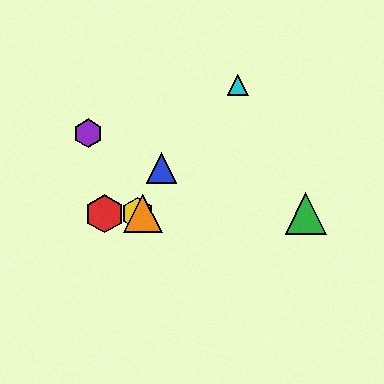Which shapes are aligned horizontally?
The red hexagon, the green triangle, the yellow hexagon, the orange triangle are aligned horizontally.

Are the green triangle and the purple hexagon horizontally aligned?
No, the green triangle is at y≈214 and the purple hexagon is at y≈133.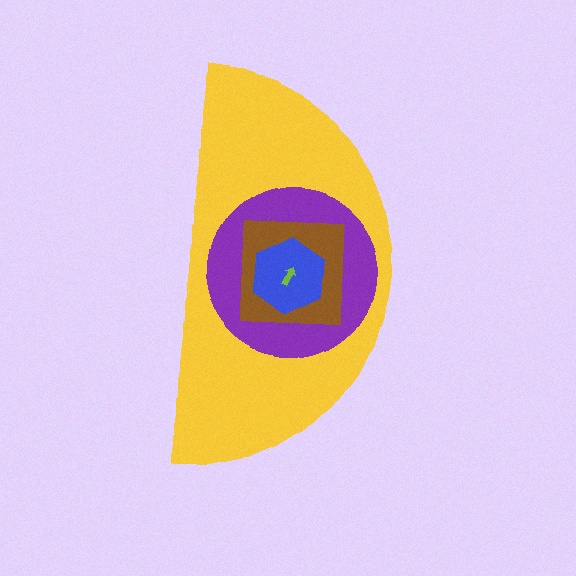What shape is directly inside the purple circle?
The brown square.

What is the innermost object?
The lime arrow.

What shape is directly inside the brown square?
The blue hexagon.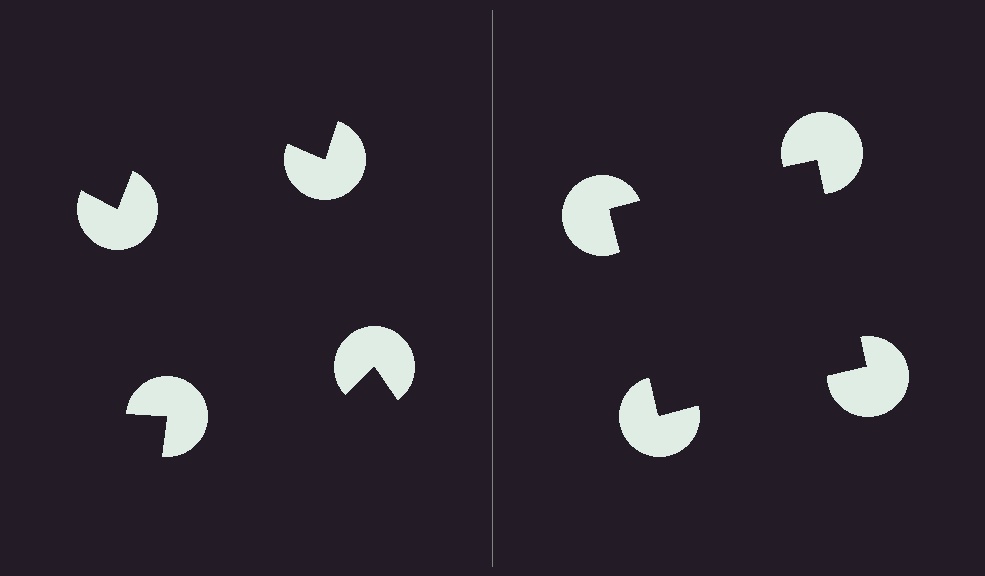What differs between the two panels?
The pac-man discs are positioned identically on both sides; only the wedge orientations differ. On the right they align to a square; on the left they are misaligned.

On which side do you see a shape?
An illusory square appears on the right side. On the left side the wedge cuts are rotated, so no coherent shape forms.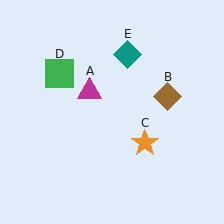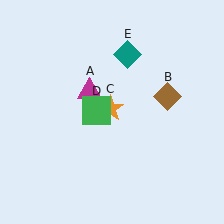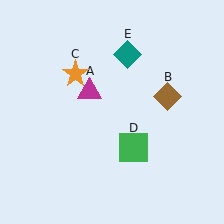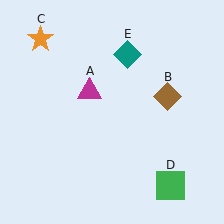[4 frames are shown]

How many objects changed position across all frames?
2 objects changed position: orange star (object C), green square (object D).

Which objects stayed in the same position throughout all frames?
Magenta triangle (object A) and brown diamond (object B) and teal diamond (object E) remained stationary.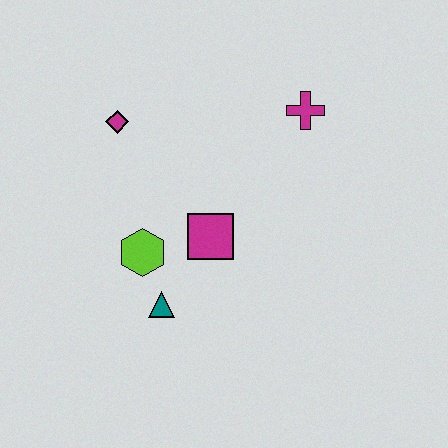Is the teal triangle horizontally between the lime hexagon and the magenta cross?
Yes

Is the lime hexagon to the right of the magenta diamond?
Yes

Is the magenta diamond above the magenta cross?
No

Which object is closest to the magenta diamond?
The lime hexagon is closest to the magenta diamond.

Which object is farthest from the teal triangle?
The magenta cross is farthest from the teal triangle.